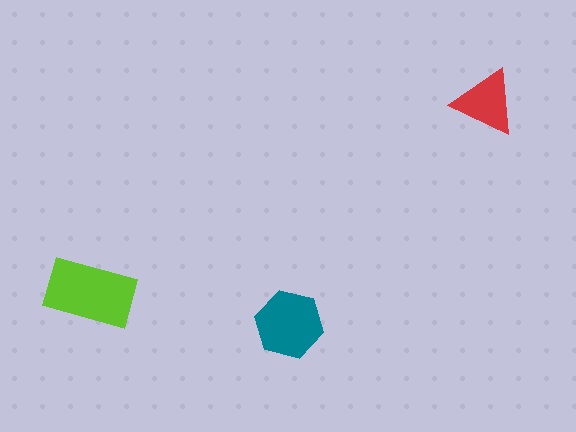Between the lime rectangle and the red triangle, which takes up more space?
The lime rectangle.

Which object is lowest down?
The teal hexagon is bottommost.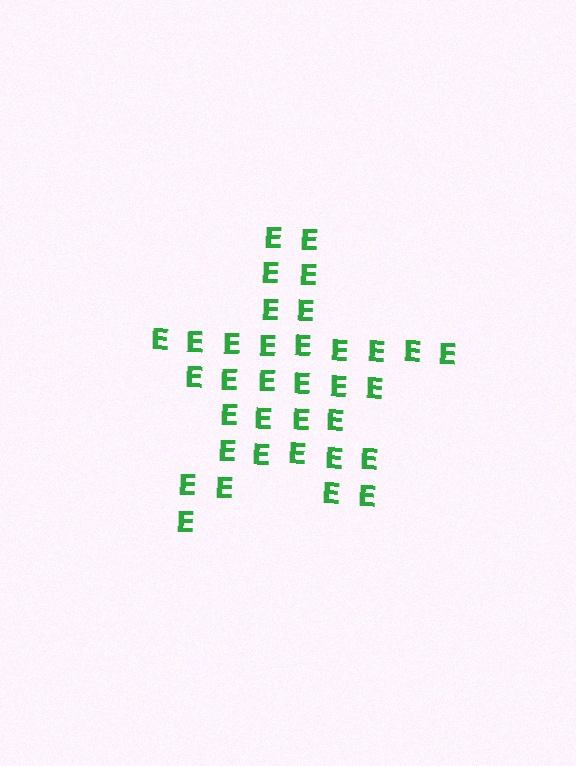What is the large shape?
The large shape is a star.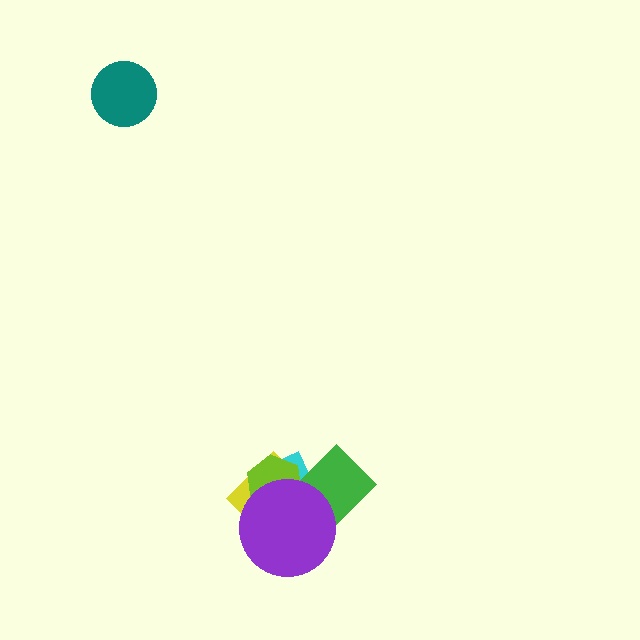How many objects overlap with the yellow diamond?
4 objects overlap with the yellow diamond.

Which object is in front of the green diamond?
The purple circle is in front of the green diamond.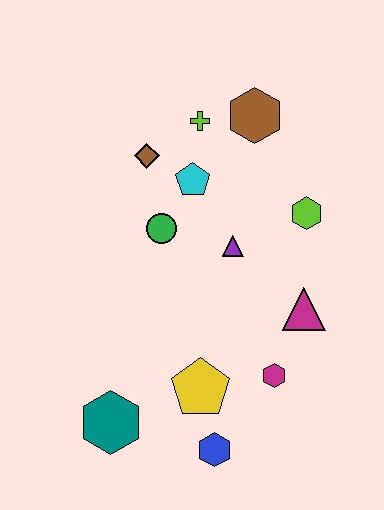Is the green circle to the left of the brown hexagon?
Yes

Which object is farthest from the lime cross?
The blue hexagon is farthest from the lime cross.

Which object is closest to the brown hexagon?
The lime cross is closest to the brown hexagon.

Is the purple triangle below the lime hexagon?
Yes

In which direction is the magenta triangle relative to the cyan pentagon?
The magenta triangle is below the cyan pentagon.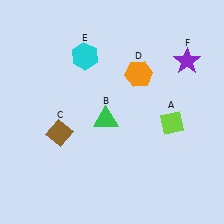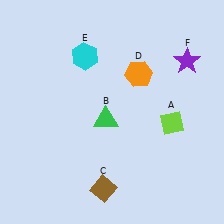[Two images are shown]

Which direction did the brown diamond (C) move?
The brown diamond (C) moved down.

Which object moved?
The brown diamond (C) moved down.